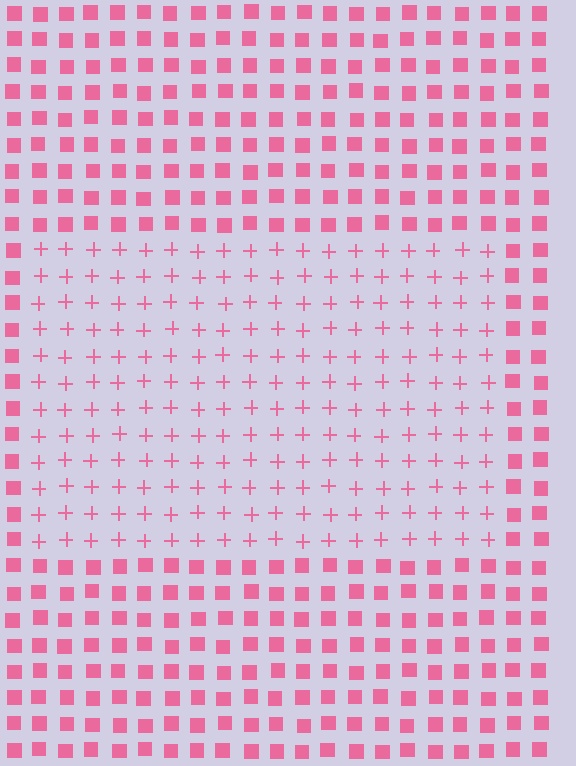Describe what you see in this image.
The image is filled with small pink elements arranged in a uniform grid. A rectangle-shaped region contains plus signs, while the surrounding area contains squares. The boundary is defined purely by the change in element shape.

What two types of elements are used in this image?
The image uses plus signs inside the rectangle region and squares outside it.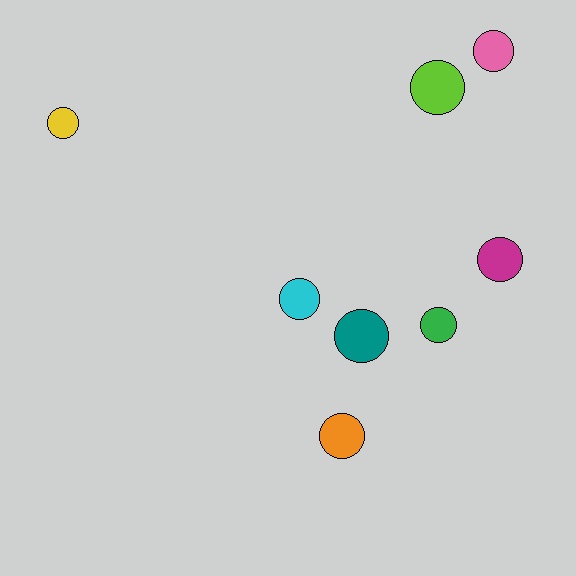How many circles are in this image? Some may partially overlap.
There are 8 circles.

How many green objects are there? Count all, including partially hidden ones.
There is 1 green object.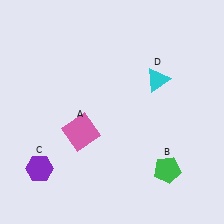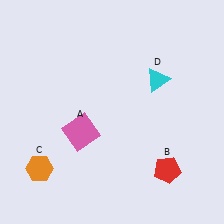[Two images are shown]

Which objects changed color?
B changed from green to red. C changed from purple to orange.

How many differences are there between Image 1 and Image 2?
There are 2 differences between the two images.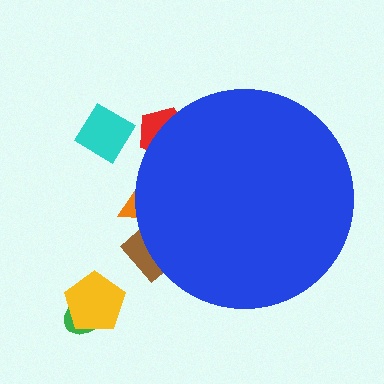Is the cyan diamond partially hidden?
No, the cyan diamond is fully visible.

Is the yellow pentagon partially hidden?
No, the yellow pentagon is fully visible.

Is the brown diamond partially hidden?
Yes, the brown diamond is partially hidden behind the blue circle.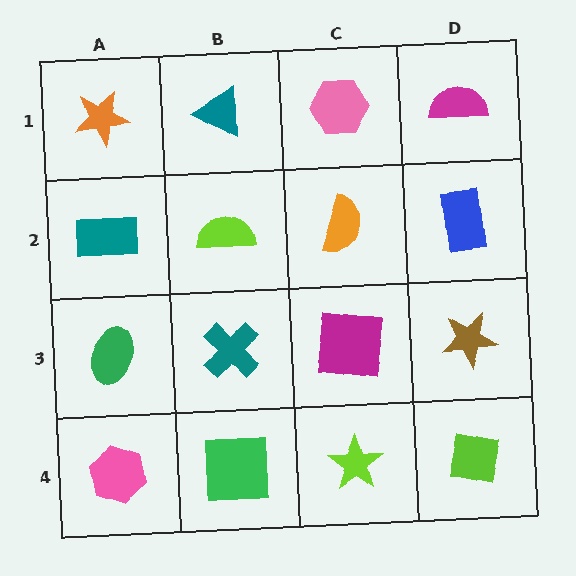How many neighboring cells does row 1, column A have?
2.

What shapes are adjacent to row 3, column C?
An orange semicircle (row 2, column C), a lime star (row 4, column C), a teal cross (row 3, column B), a brown star (row 3, column D).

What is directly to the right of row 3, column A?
A teal cross.